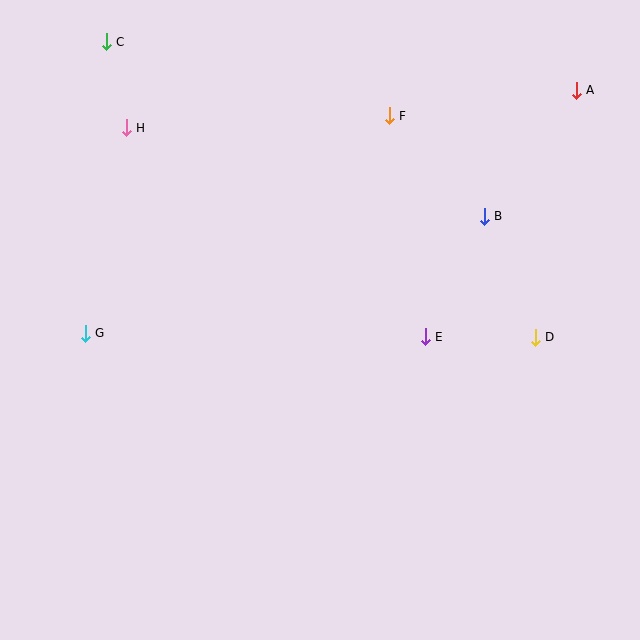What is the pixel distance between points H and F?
The distance between H and F is 264 pixels.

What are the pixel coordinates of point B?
Point B is at (484, 216).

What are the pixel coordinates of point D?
Point D is at (535, 337).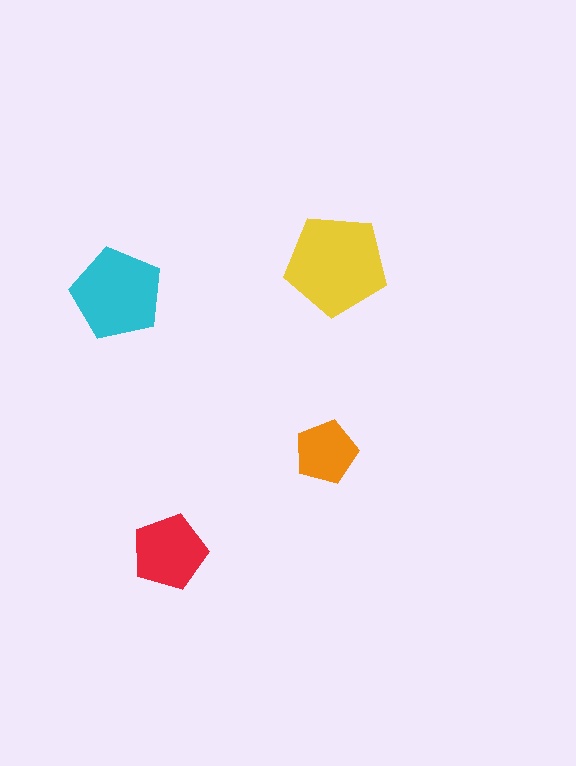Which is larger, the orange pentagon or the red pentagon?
The red one.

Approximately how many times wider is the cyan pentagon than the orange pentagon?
About 1.5 times wider.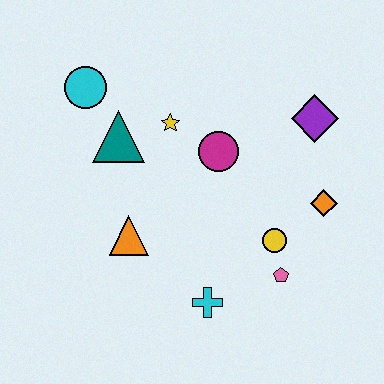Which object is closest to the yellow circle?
The pink pentagon is closest to the yellow circle.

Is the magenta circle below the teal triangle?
Yes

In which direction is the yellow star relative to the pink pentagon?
The yellow star is above the pink pentagon.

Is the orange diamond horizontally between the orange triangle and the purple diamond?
No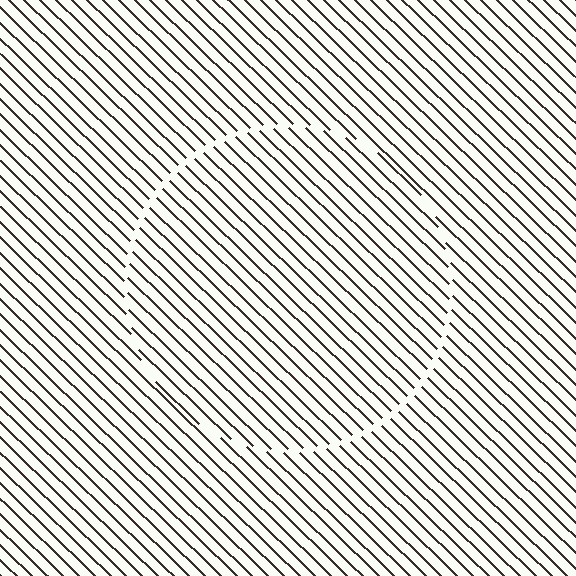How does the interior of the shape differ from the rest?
The interior of the shape contains the same grating, shifted by half a period — the contour is defined by the phase discontinuity where line-ends from the inner and outer gratings abut.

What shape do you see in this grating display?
An illusory circle. The interior of the shape contains the same grating, shifted by half a period — the contour is defined by the phase discontinuity where line-ends from the inner and outer gratings abut.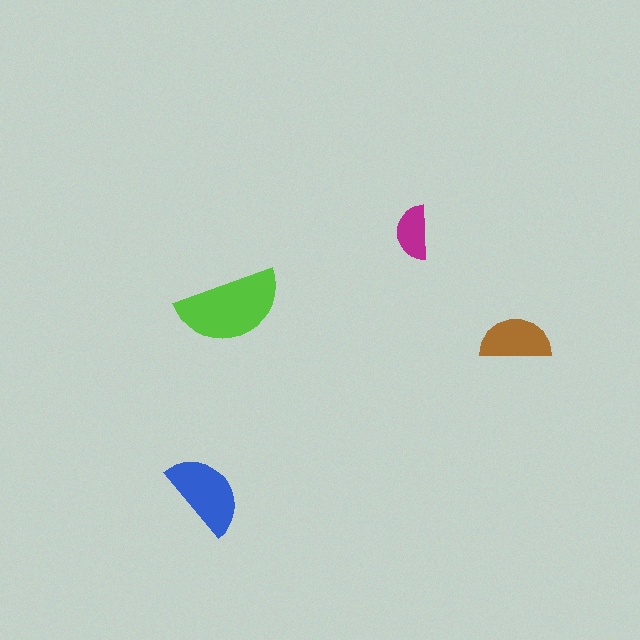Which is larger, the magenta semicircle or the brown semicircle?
The brown one.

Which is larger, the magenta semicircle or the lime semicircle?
The lime one.